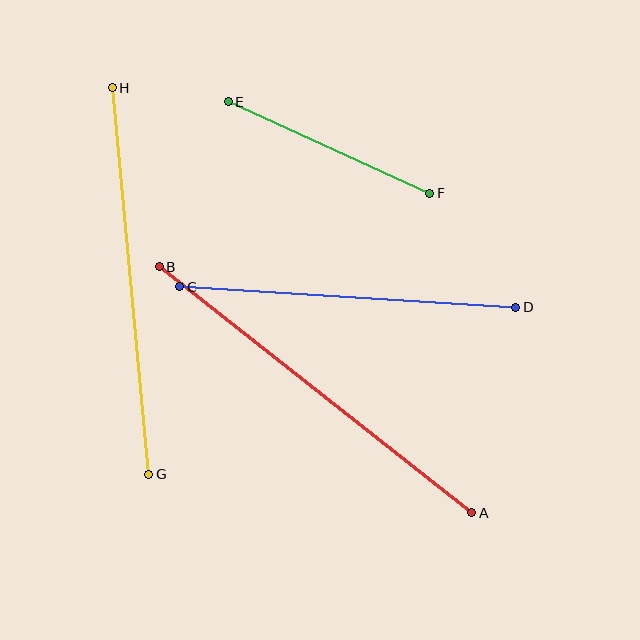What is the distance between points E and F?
The distance is approximately 221 pixels.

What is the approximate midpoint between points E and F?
The midpoint is at approximately (329, 147) pixels.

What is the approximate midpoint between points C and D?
The midpoint is at approximately (348, 297) pixels.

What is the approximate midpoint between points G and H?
The midpoint is at approximately (131, 281) pixels.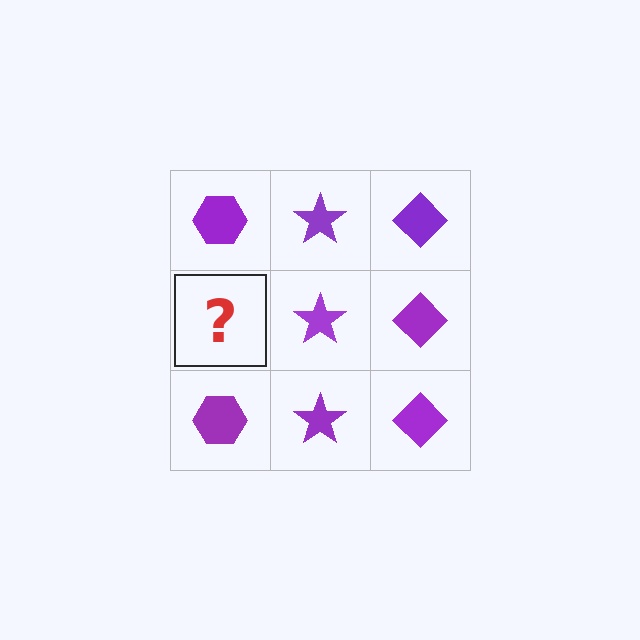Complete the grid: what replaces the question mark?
The question mark should be replaced with a purple hexagon.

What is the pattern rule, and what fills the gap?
The rule is that each column has a consistent shape. The gap should be filled with a purple hexagon.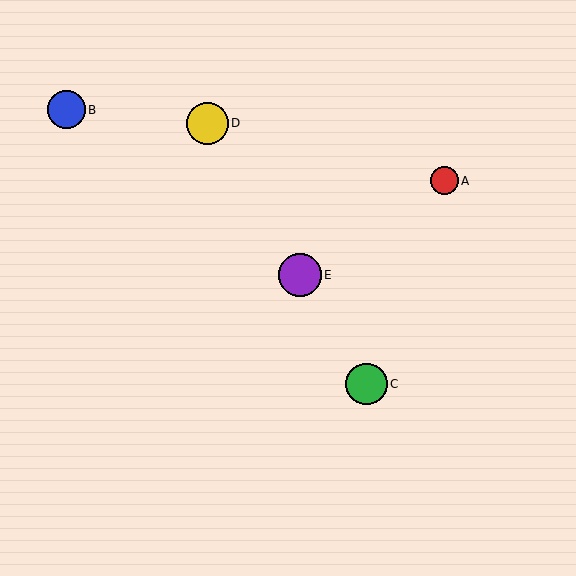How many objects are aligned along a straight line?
3 objects (C, D, E) are aligned along a straight line.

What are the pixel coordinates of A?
Object A is at (444, 181).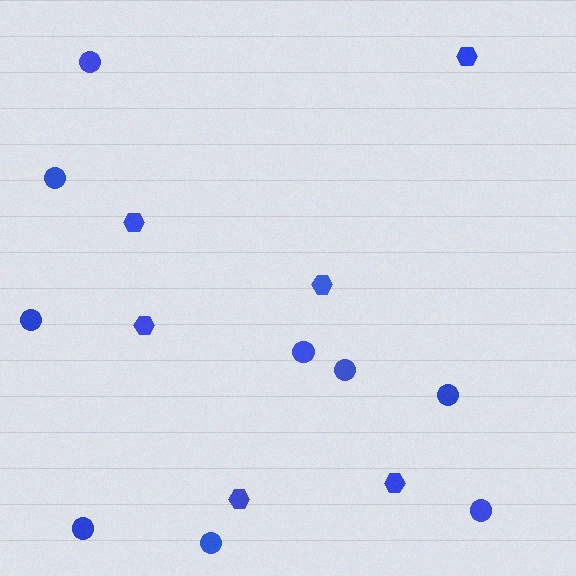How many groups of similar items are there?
There are 2 groups: one group of hexagons (6) and one group of circles (9).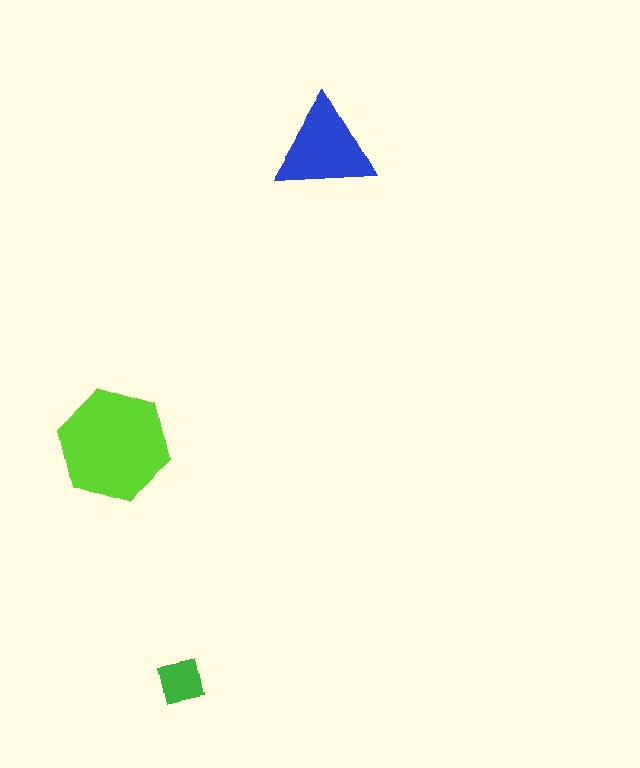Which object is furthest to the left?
The lime hexagon is leftmost.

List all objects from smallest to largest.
The green square, the blue triangle, the lime hexagon.